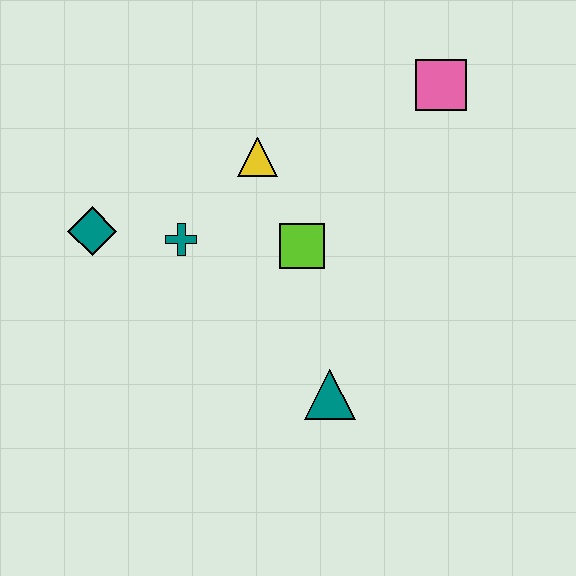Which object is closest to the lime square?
The yellow triangle is closest to the lime square.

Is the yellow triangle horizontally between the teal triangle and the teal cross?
Yes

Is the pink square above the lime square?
Yes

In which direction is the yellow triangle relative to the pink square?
The yellow triangle is to the left of the pink square.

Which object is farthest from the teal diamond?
The pink square is farthest from the teal diamond.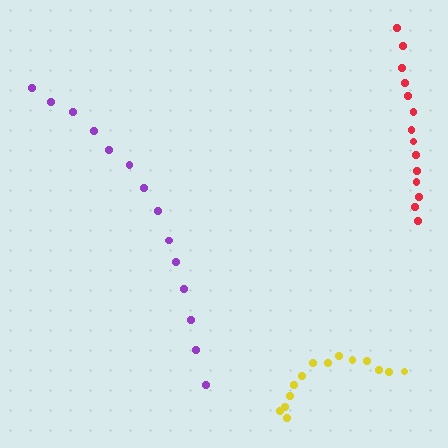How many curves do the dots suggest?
There are 3 distinct paths.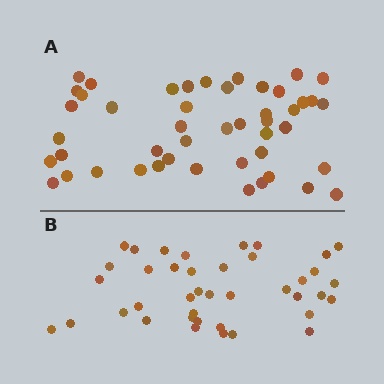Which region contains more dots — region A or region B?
Region A (the top region) has more dots.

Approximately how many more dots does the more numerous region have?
Region A has roughly 8 or so more dots than region B.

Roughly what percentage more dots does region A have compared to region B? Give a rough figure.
About 20% more.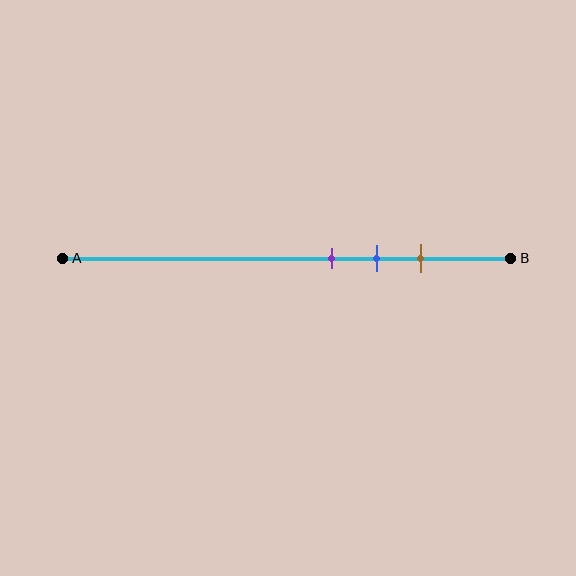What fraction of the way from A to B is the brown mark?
The brown mark is approximately 80% (0.8) of the way from A to B.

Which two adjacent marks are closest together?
The purple and blue marks are the closest adjacent pair.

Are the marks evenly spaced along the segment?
Yes, the marks are approximately evenly spaced.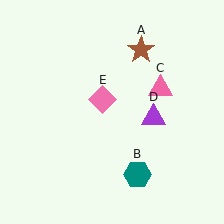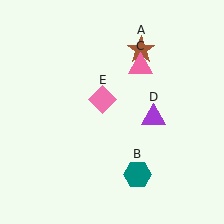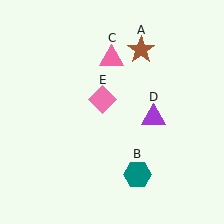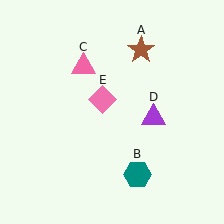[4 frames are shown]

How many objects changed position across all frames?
1 object changed position: pink triangle (object C).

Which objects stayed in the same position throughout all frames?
Brown star (object A) and teal hexagon (object B) and purple triangle (object D) and pink diamond (object E) remained stationary.